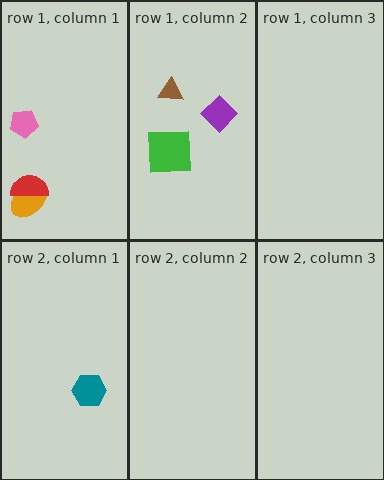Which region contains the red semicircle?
The row 1, column 1 region.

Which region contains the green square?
The row 1, column 2 region.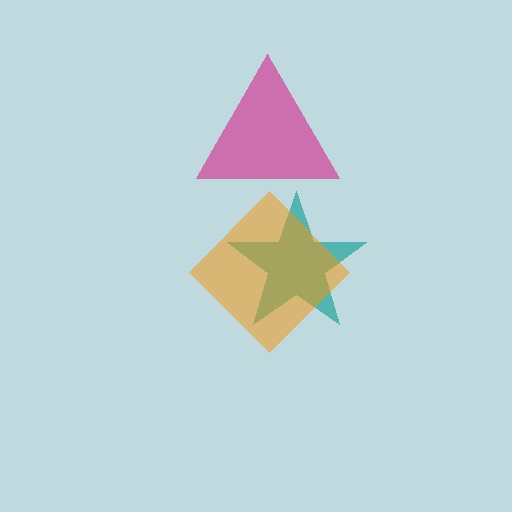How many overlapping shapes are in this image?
There are 3 overlapping shapes in the image.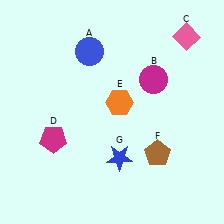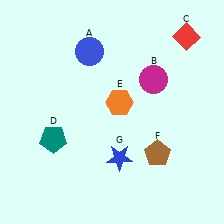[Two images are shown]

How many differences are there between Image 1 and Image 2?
There are 2 differences between the two images.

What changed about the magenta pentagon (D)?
In Image 1, D is magenta. In Image 2, it changed to teal.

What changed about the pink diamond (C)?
In Image 1, C is pink. In Image 2, it changed to red.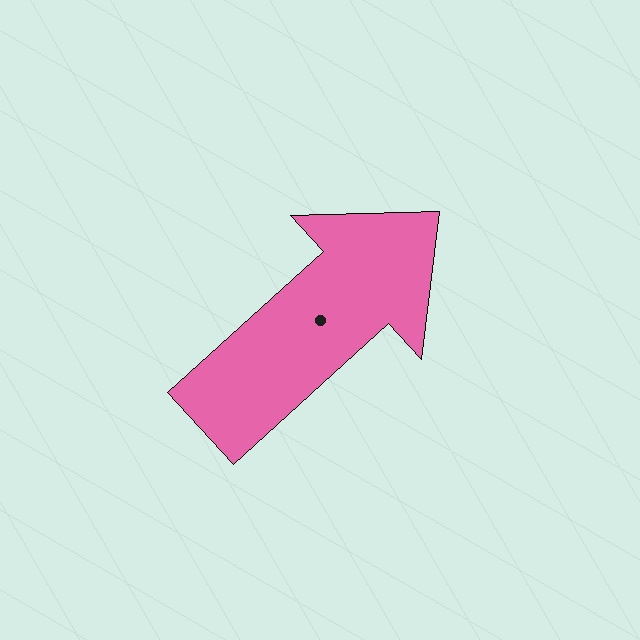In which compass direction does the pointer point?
Northeast.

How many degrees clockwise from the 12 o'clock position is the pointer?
Approximately 48 degrees.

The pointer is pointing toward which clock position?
Roughly 2 o'clock.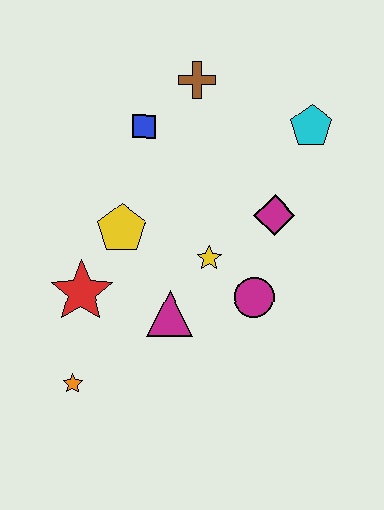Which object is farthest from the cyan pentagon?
The orange star is farthest from the cyan pentagon.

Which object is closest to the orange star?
The red star is closest to the orange star.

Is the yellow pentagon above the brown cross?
No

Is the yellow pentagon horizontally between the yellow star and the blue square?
No